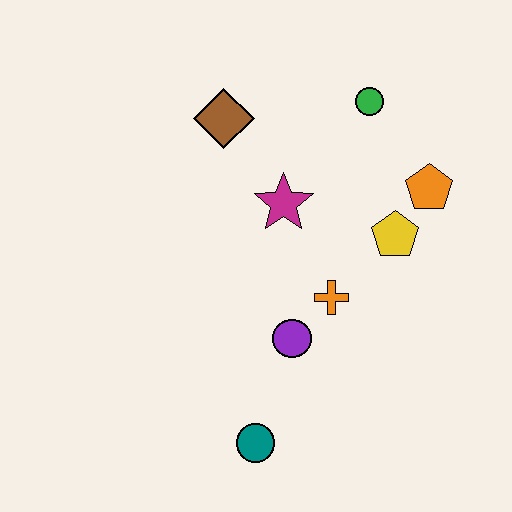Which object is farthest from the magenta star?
The teal circle is farthest from the magenta star.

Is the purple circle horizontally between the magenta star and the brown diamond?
No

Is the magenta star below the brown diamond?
Yes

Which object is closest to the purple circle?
The orange cross is closest to the purple circle.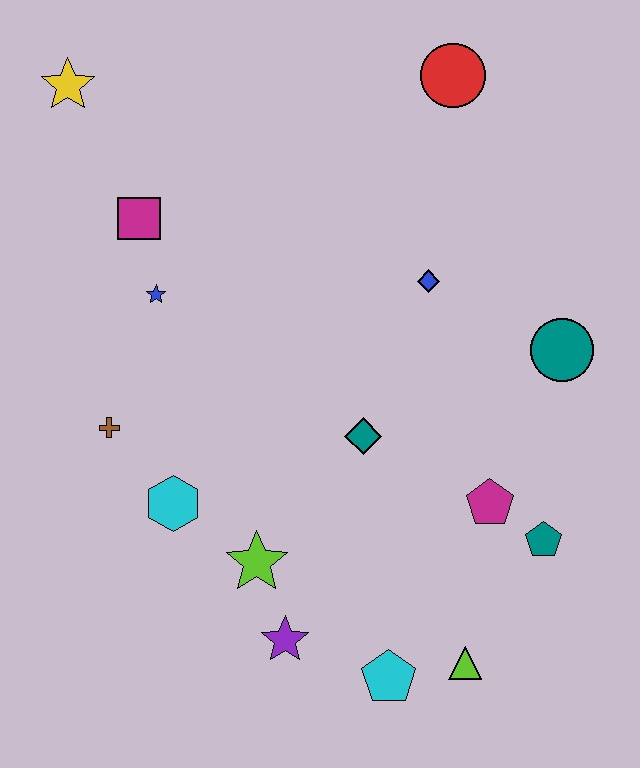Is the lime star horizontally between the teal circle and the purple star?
No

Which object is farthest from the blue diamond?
The yellow star is farthest from the blue diamond.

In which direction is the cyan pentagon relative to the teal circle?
The cyan pentagon is below the teal circle.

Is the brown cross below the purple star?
No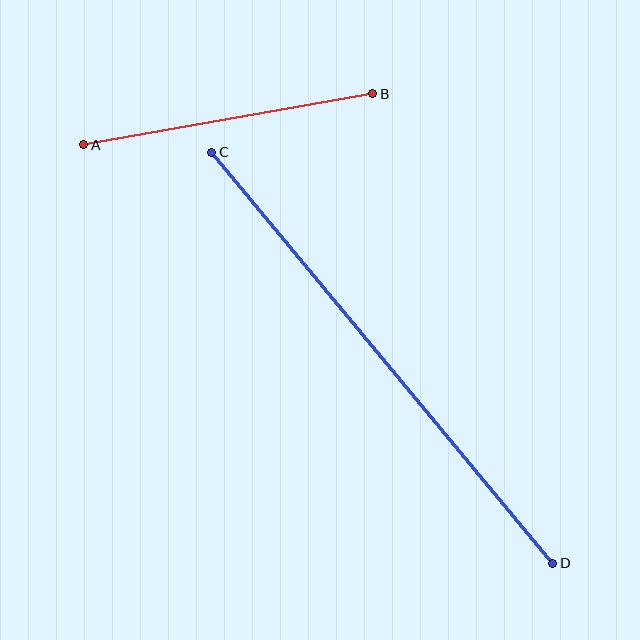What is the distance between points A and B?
The distance is approximately 293 pixels.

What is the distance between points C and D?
The distance is approximately 534 pixels.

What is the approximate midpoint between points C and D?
The midpoint is at approximately (382, 358) pixels.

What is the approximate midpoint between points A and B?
The midpoint is at approximately (228, 119) pixels.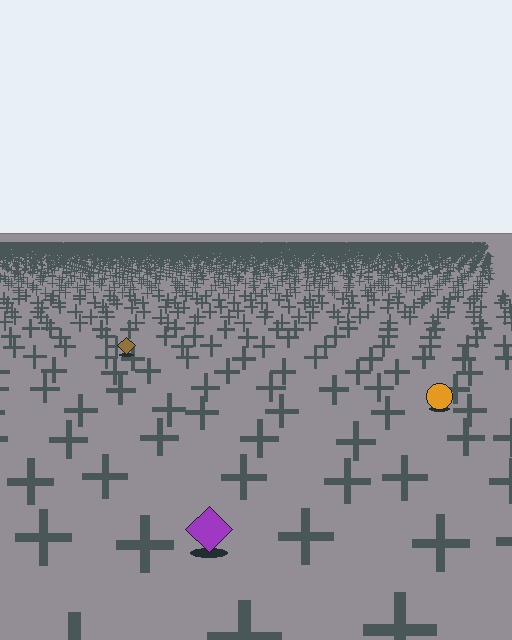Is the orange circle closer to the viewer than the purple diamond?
No. The purple diamond is closer — you can tell from the texture gradient: the ground texture is coarser near it.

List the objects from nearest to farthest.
From nearest to farthest: the purple diamond, the orange circle, the brown diamond.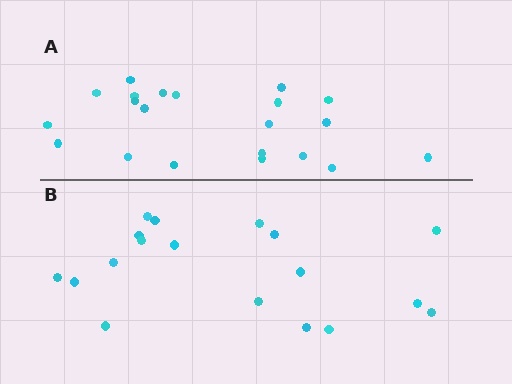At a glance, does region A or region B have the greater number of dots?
Region A (the top region) has more dots.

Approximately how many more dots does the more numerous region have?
Region A has just a few more — roughly 2 or 3 more dots than region B.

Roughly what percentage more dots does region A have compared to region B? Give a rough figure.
About 15% more.